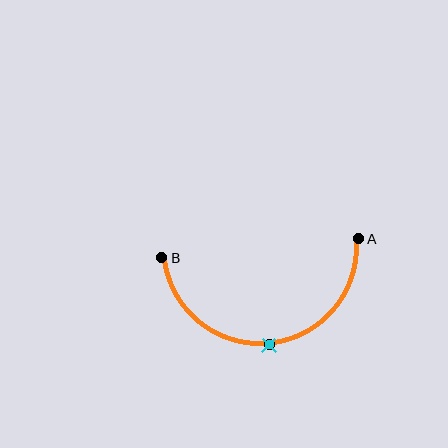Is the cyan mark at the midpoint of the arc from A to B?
Yes. The cyan mark lies on the arc at equal arc-length from both A and B — it is the arc midpoint.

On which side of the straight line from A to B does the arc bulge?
The arc bulges below the straight line connecting A and B.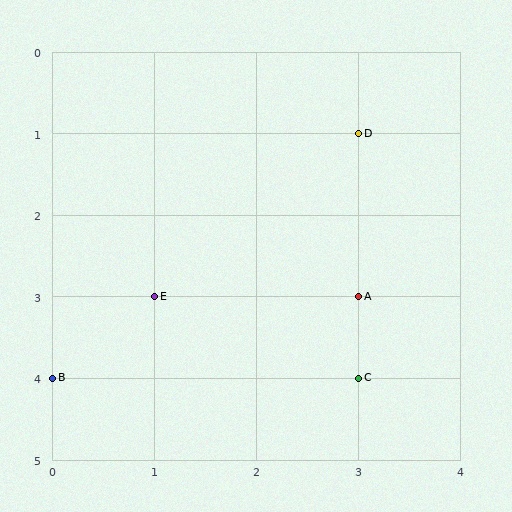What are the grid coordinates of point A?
Point A is at grid coordinates (3, 3).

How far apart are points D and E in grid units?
Points D and E are 2 columns and 2 rows apart (about 2.8 grid units diagonally).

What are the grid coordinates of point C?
Point C is at grid coordinates (3, 4).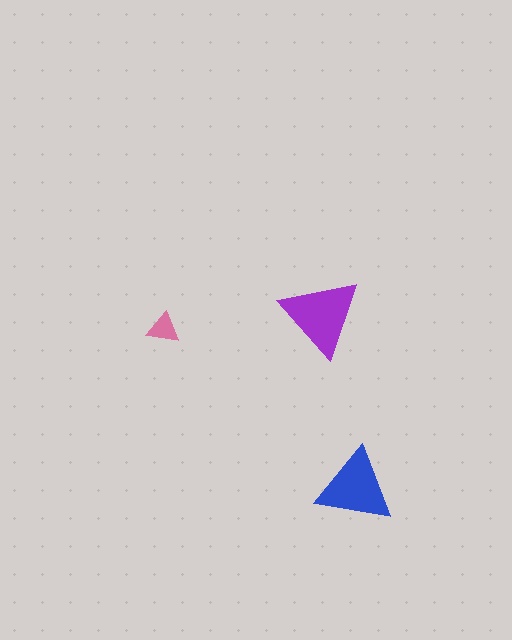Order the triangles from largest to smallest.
the purple one, the blue one, the pink one.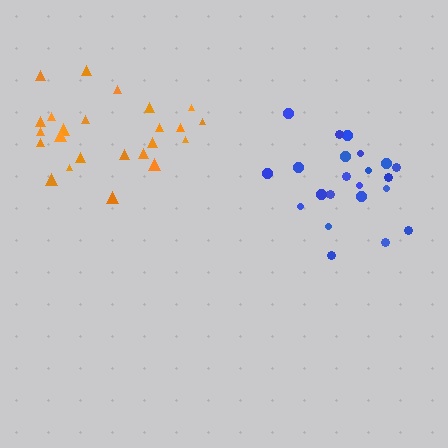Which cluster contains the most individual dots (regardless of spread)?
Orange (25).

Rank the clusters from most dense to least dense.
blue, orange.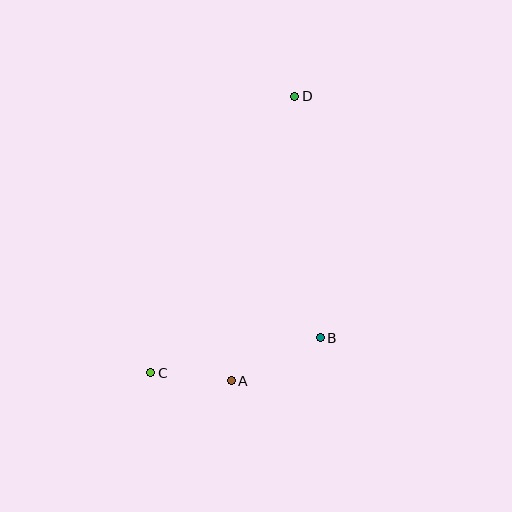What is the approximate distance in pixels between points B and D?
The distance between B and D is approximately 243 pixels.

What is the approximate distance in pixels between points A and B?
The distance between A and B is approximately 99 pixels.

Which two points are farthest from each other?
Points C and D are farthest from each other.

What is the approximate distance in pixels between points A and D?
The distance between A and D is approximately 291 pixels.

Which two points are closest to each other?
Points A and C are closest to each other.